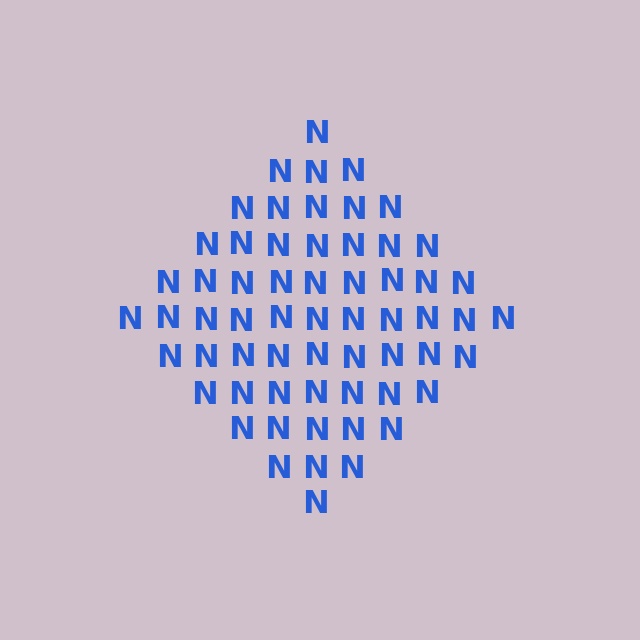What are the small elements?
The small elements are letter N's.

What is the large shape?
The large shape is a diamond.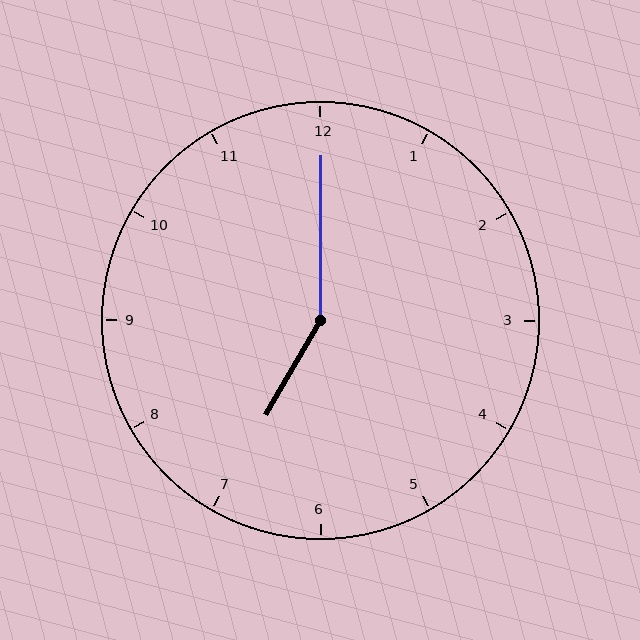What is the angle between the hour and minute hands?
Approximately 150 degrees.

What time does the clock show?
7:00.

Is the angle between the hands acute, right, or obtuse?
It is obtuse.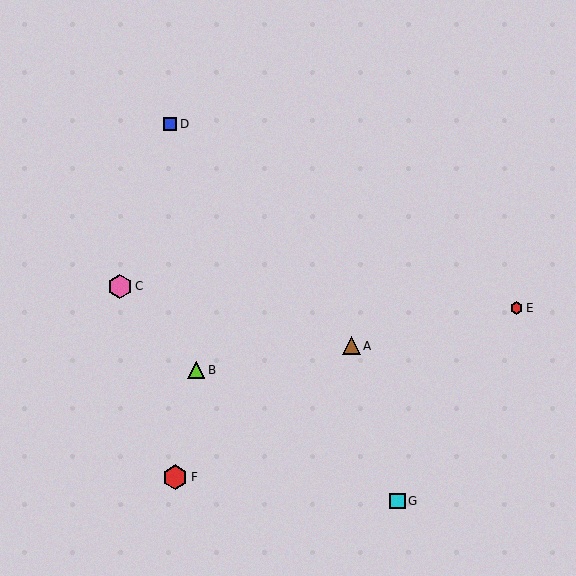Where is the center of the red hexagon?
The center of the red hexagon is at (175, 477).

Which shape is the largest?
The red hexagon (labeled F) is the largest.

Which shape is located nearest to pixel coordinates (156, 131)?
The blue square (labeled D) at (170, 124) is nearest to that location.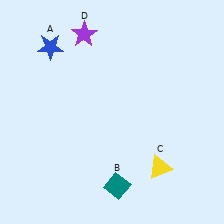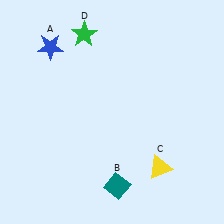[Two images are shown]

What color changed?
The star (D) changed from purple in Image 1 to green in Image 2.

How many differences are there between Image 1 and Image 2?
There is 1 difference between the two images.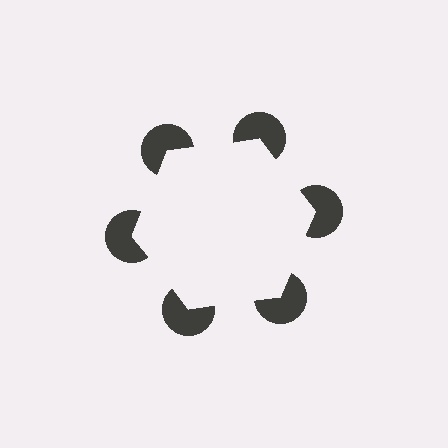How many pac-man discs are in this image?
There are 6 — one at each vertex of the illusory hexagon.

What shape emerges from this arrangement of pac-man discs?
An illusory hexagon — its edges are inferred from the aligned wedge cuts in the pac-man discs, not physically drawn.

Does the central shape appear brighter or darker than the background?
It typically appears slightly brighter than the background, even though no actual brightness change is drawn.